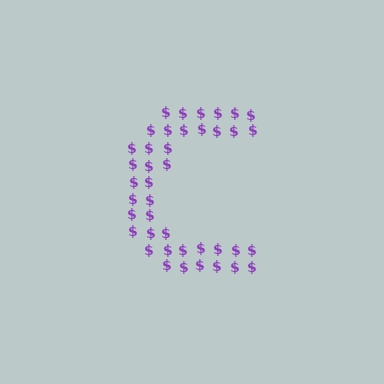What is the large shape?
The large shape is the letter C.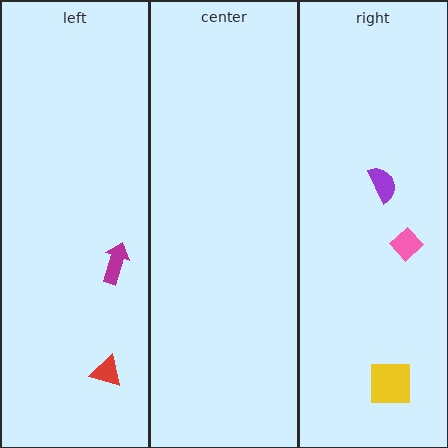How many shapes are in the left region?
2.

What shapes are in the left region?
The red triangle, the magenta arrow.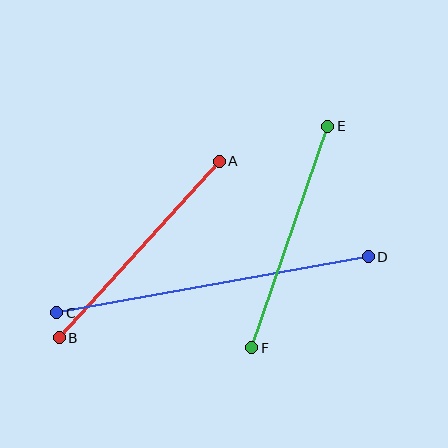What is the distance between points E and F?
The distance is approximately 234 pixels.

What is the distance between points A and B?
The distance is approximately 238 pixels.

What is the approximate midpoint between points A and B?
The midpoint is at approximately (139, 249) pixels.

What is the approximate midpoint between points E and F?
The midpoint is at approximately (290, 237) pixels.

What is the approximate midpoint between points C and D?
The midpoint is at approximately (212, 285) pixels.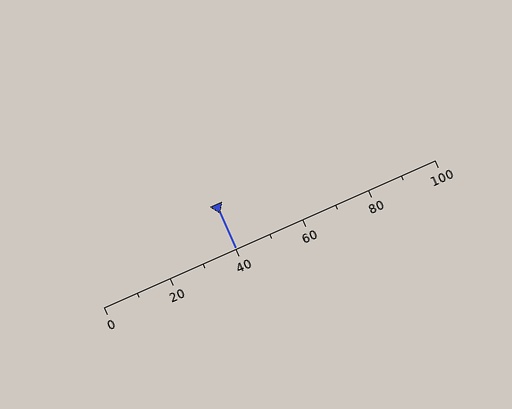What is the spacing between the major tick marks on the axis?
The major ticks are spaced 20 apart.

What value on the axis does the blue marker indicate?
The marker indicates approximately 40.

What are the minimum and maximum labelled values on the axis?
The axis runs from 0 to 100.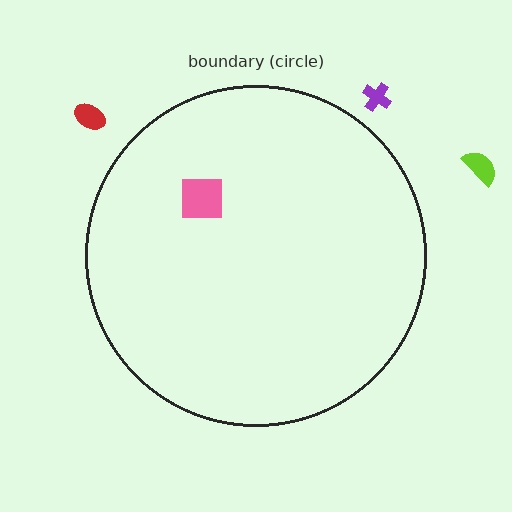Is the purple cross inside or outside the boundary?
Outside.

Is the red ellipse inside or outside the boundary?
Outside.